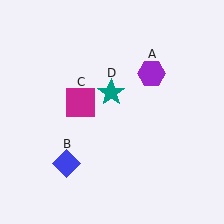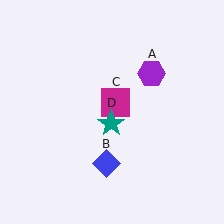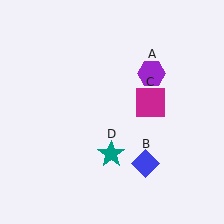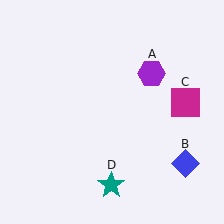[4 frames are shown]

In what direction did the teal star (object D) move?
The teal star (object D) moved down.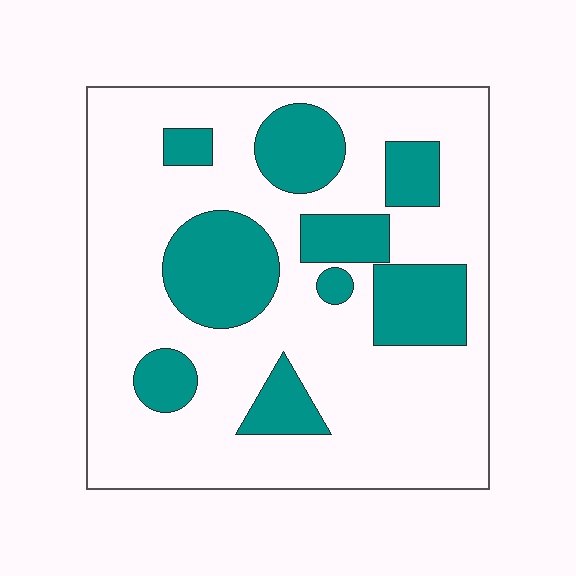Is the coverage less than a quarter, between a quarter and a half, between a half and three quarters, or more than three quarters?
Between a quarter and a half.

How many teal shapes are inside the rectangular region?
9.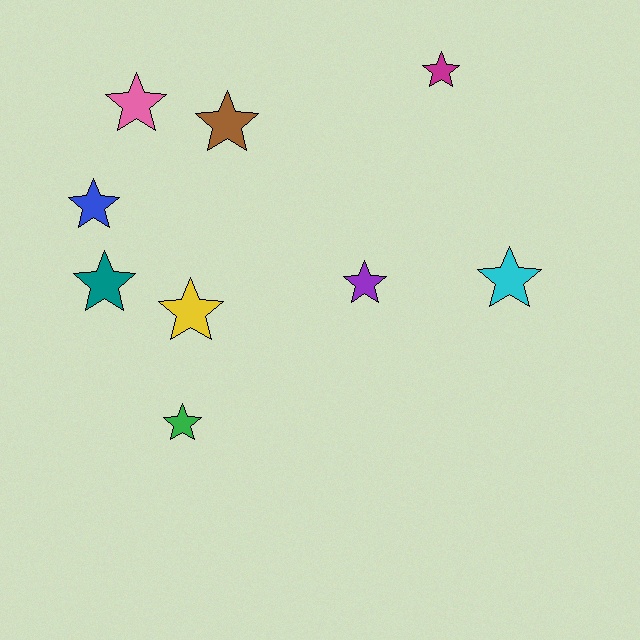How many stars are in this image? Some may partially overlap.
There are 9 stars.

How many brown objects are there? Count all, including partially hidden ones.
There is 1 brown object.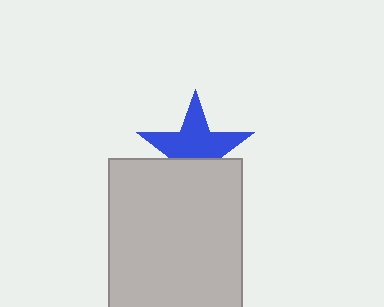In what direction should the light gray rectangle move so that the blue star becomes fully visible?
The light gray rectangle should move down. That is the shortest direction to clear the overlap and leave the blue star fully visible.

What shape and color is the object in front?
The object in front is a light gray rectangle.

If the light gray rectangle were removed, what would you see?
You would see the complete blue star.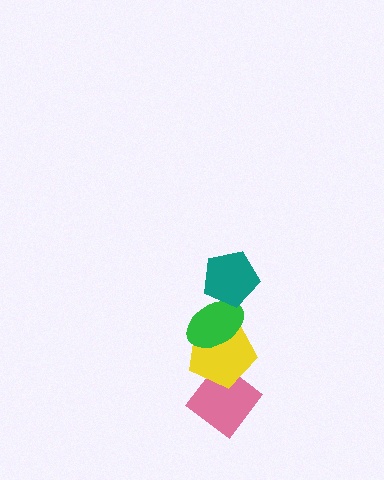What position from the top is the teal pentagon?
The teal pentagon is 1st from the top.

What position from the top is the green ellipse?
The green ellipse is 2nd from the top.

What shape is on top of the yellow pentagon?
The green ellipse is on top of the yellow pentagon.